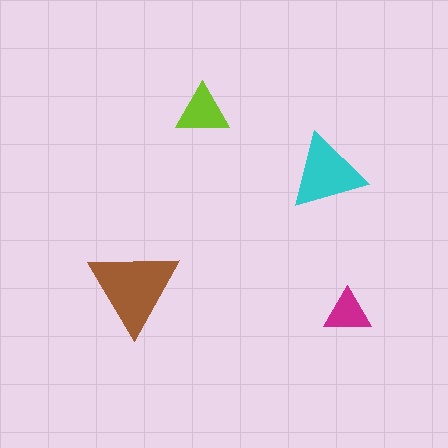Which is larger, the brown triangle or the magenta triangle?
The brown one.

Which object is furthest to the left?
The brown triangle is leftmost.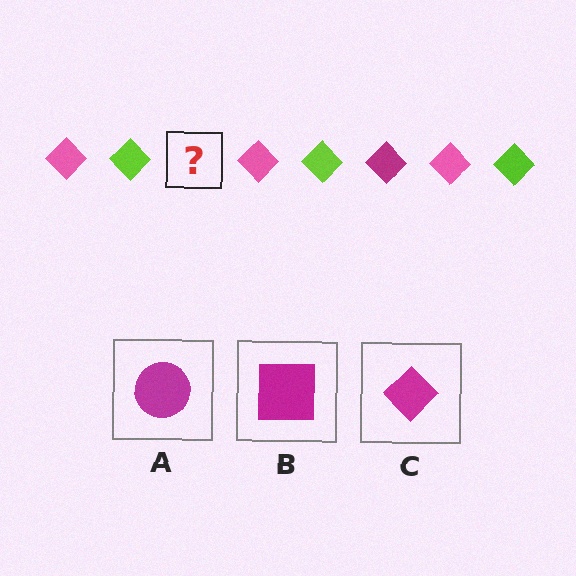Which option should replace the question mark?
Option C.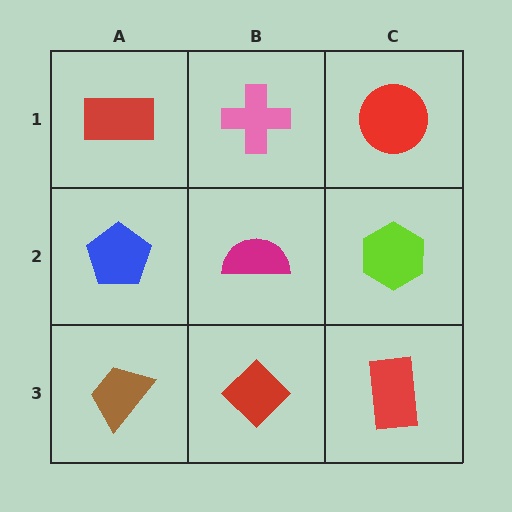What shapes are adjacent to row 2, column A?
A red rectangle (row 1, column A), a brown trapezoid (row 3, column A), a magenta semicircle (row 2, column B).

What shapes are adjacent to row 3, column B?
A magenta semicircle (row 2, column B), a brown trapezoid (row 3, column A), a red rectangle (row 3, column C).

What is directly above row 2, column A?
A red rectangle.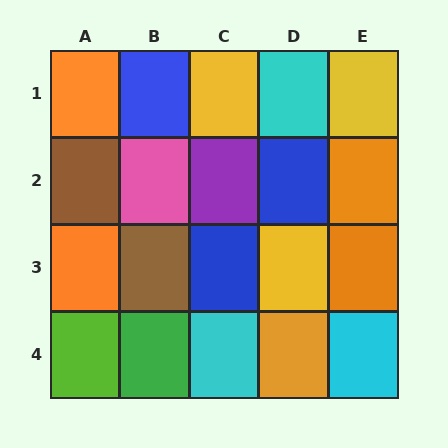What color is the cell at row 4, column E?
Cyan.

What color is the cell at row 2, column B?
Pink.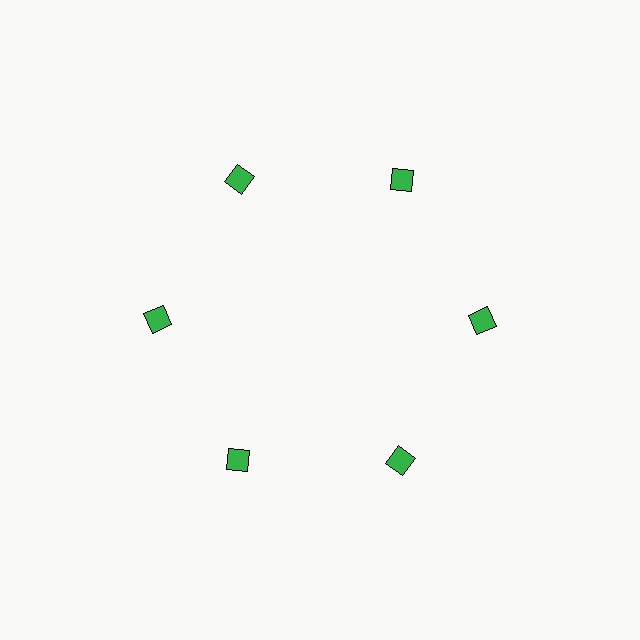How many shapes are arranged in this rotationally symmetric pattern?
There are 6 shapes, arranged in 6 groups of 1.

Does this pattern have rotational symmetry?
Yes, this pattern has 6-fold rotational symmetry. It looks the same after rotating 60 degrees around the center.